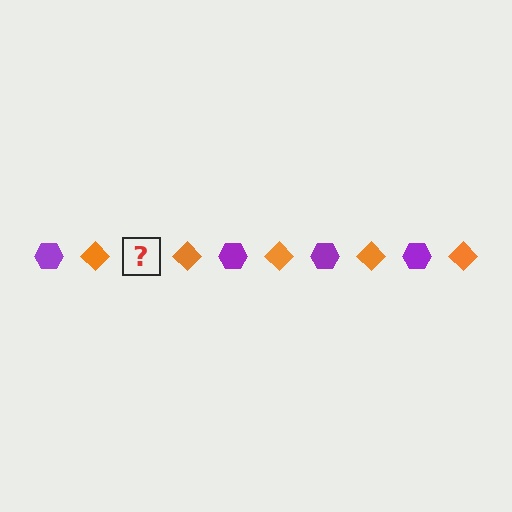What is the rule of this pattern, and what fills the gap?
The rule is that the pattern alternates between purple hexagon and orange diamond. The gap should be filled with a purple hexagon.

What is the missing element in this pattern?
The missing element is a purple hexagon.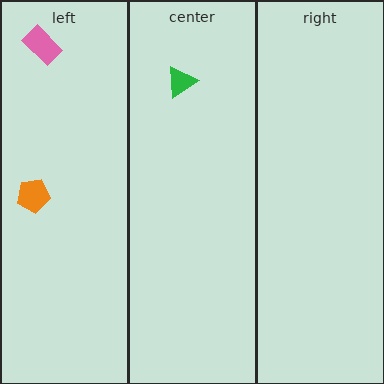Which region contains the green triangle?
The center region.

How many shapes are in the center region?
1.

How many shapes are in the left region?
2.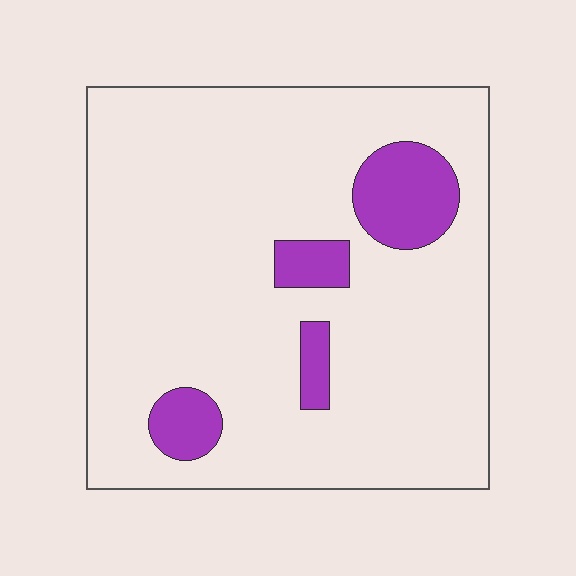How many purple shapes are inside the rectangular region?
4.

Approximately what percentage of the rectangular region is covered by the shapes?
Approximately 10%.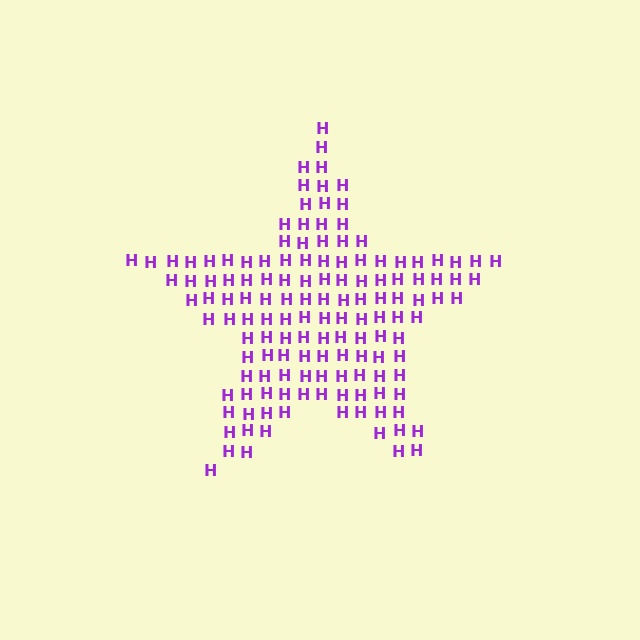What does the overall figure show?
The overall figure shows a star.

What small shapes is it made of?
It is made of small letter H's.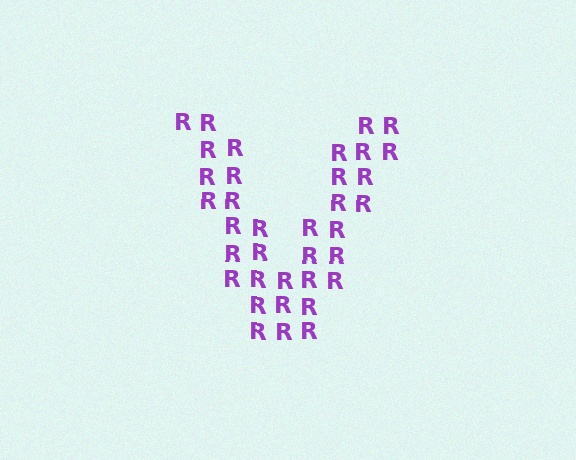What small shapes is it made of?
It is made of small letter R's.